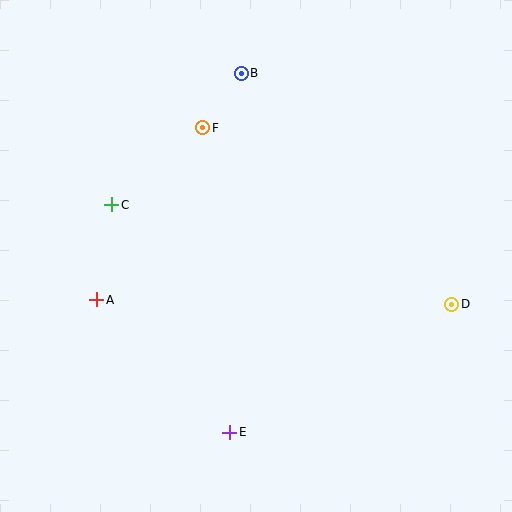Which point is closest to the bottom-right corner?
Point D is closest to the bottom-right corner.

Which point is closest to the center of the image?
Point F at (203, 128) is closest to the center.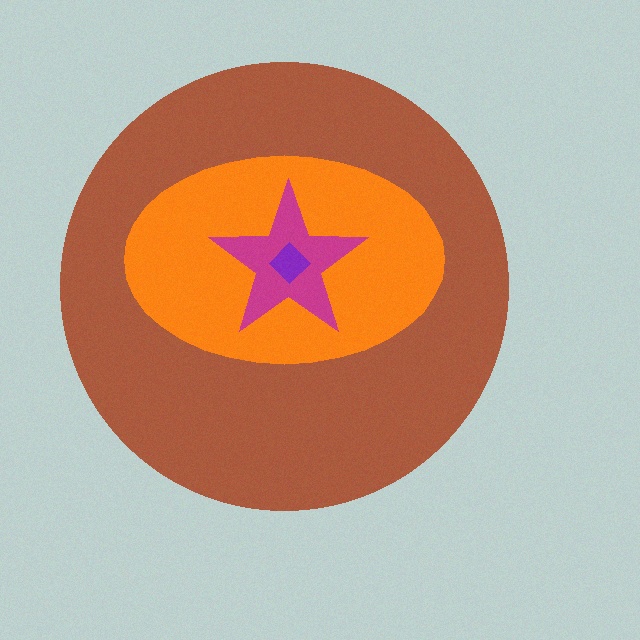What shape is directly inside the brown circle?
The orange ellipse.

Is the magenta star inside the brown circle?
Yes.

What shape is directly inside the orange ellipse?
The magenta star.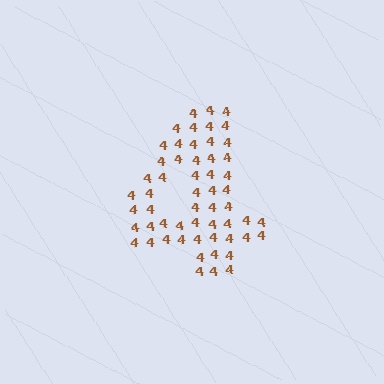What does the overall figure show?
The overall figure shows the digit 4.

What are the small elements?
The small elements are digit 4's.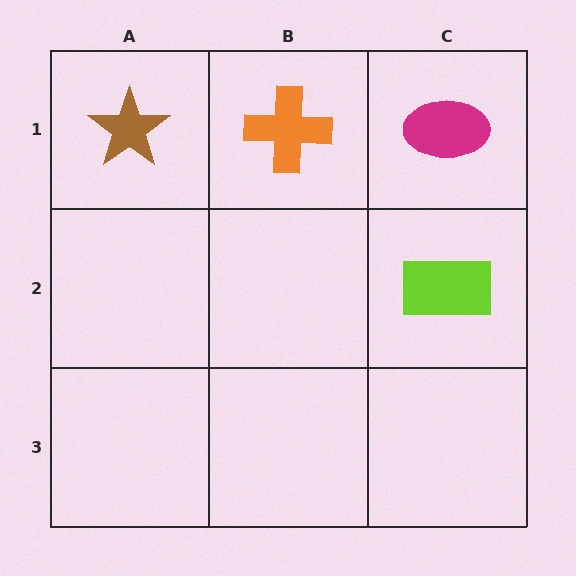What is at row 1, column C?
A magenta ellipse.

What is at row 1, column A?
A brown star.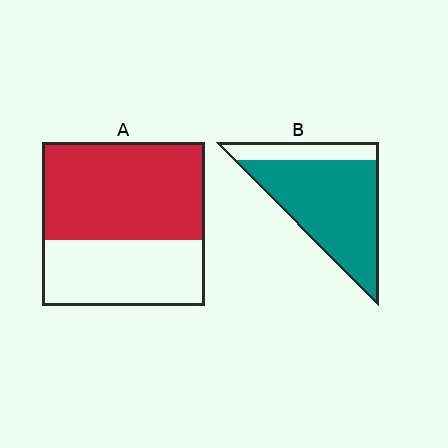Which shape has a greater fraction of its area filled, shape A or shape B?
Shape B.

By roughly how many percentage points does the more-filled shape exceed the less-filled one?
By roughly 20 percentage points (B over A).